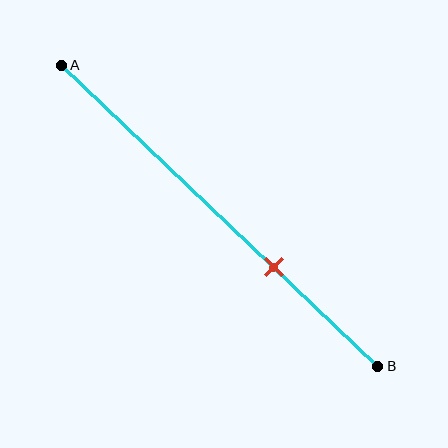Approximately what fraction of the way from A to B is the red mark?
The red mark is approximately 65% of the way from A to B.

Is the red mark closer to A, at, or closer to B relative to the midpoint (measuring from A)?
The red mark is closer to point B than the midpoint of segment AB.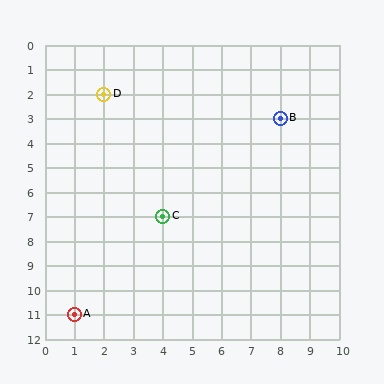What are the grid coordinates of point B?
Point B is at grid coordinates (8, 3).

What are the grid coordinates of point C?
Point C is at grid coordinates (4, 7).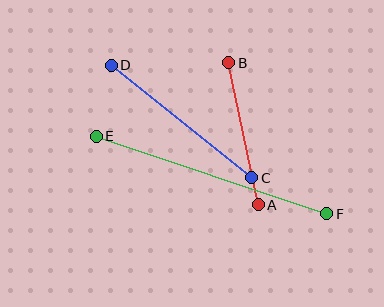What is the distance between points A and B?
The distance is approximately 145 pixels.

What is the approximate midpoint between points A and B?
The midpoint is at approximately (243, 134) pixels.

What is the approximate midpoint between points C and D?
The midpoint is at approximately (181, 121) pixels.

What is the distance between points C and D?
The distance is approximately 180 pixels.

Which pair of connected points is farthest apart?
Points E and F are farthest apart.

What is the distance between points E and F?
The distance is approximately 243 pixels.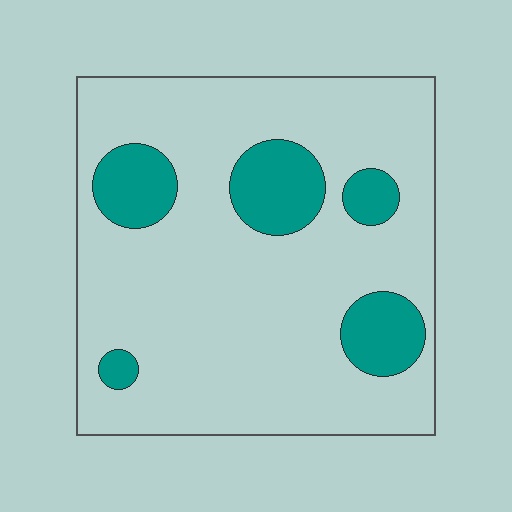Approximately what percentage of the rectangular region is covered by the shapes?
Approximately 20%.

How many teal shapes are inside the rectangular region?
5.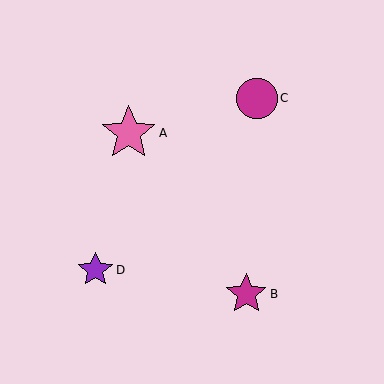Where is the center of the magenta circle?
The center of the magenta circle is at (257, 98).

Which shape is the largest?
The pink star (labeled A) is the largest.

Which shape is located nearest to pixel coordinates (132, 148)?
The pink star (labeled A) at (129, 133) is nearest to that location.